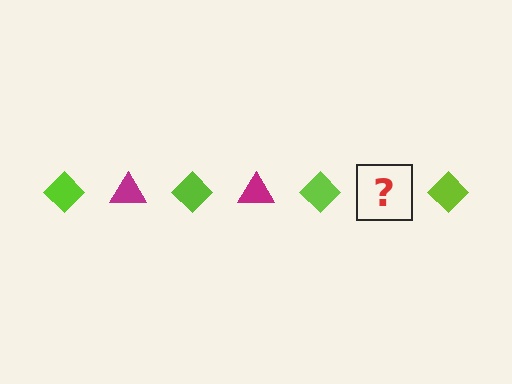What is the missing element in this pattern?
The missing element is a magenta triangle.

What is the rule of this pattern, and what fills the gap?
The rule is that the pattern alternates between lime diamond and magenta triangle. The gap should be filled with a magenta triangle.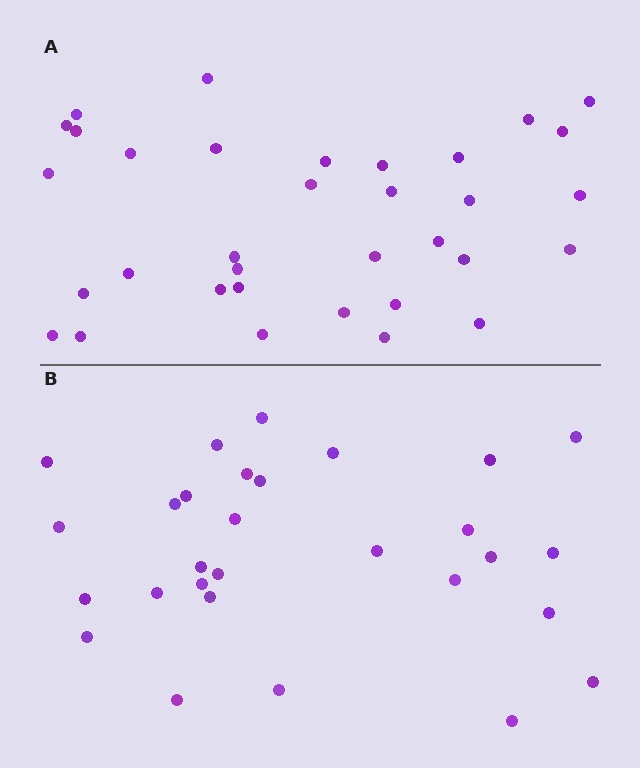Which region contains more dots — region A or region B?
Region A (the top region) has more dots.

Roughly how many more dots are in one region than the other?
Region A has about 5 more dots than region B.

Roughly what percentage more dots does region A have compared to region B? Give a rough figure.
About 15% more.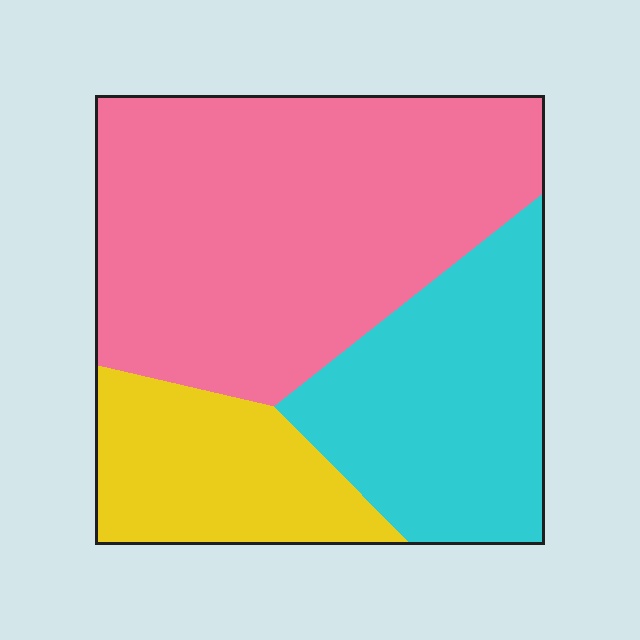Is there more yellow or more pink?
Pink.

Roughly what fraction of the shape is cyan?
Cyan takes up about one quarter (1/4) of the shape.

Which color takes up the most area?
Pink, at roughly 55%.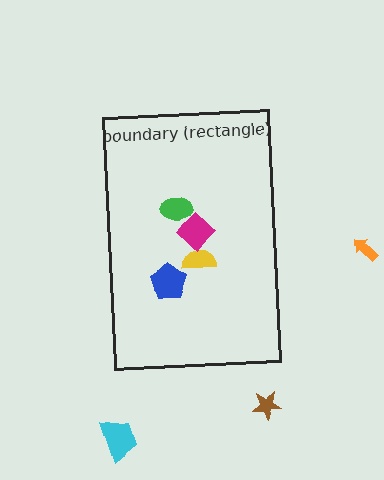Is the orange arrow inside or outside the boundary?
Outside.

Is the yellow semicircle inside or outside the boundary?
Inside.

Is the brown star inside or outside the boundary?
Outside.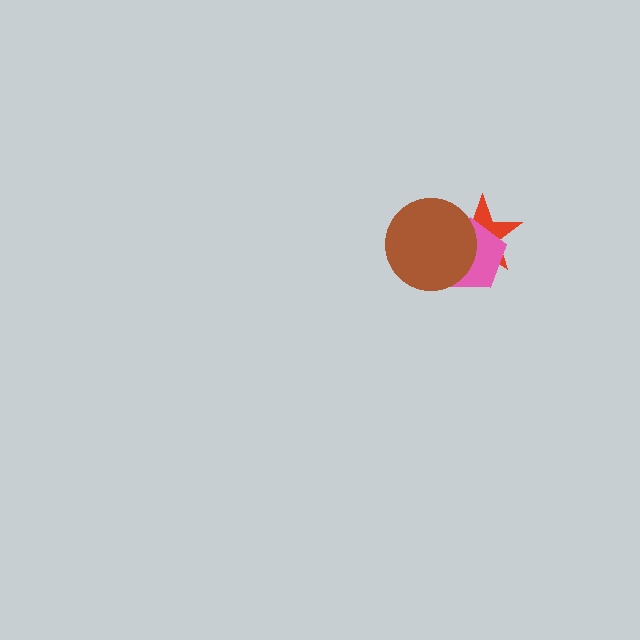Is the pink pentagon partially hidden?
Yes, it is partially covered by another shape.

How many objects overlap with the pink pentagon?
2 objects overlap with the pink pentagon.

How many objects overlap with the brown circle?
2 objects overlap with the brown circle.